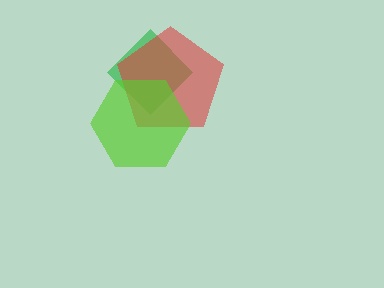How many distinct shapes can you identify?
There are 3 distinct shapes: a green diamond, a red pentagon, a lime hexagon.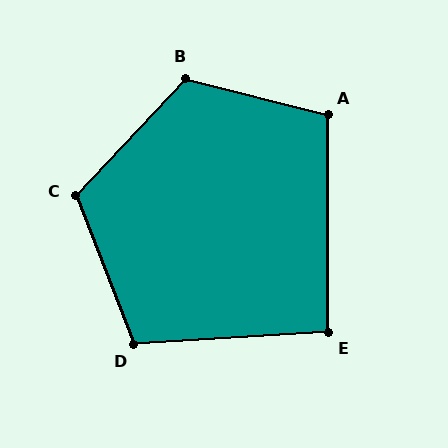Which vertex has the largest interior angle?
B, at approximately 119 degrees.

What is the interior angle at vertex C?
Approximately 116 degrees (obtuse).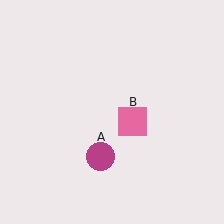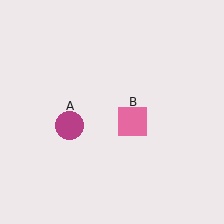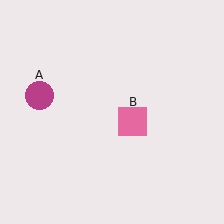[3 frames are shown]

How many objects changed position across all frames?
1 object changed position: magenta circle (object A).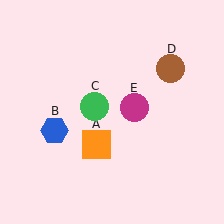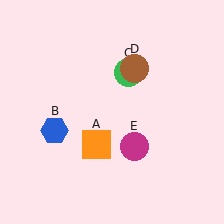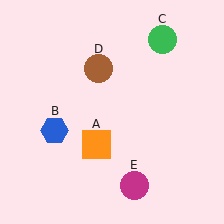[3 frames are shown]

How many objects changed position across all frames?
3 objects changed position: green circle (object C), brown circle (object D), magenta circle (object E).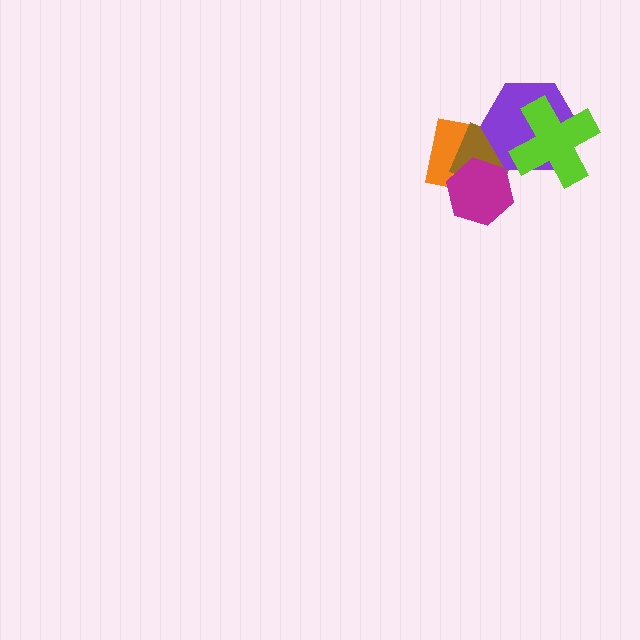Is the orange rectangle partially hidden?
Yes, it is partially covered by another shape.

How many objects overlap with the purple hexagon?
2 objects overlap with the purple hexagon.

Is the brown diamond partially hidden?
Yes, it is partially covered by another shape.